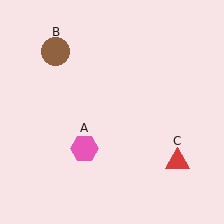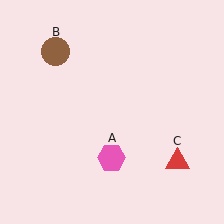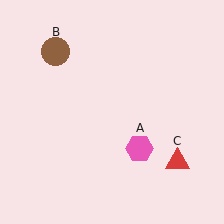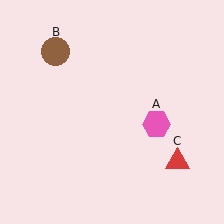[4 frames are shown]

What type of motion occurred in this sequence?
The pink hexagon (object A) rotated counterclockwise around the center of the scene.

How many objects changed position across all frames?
1 object changed position: pink hexagon (object A).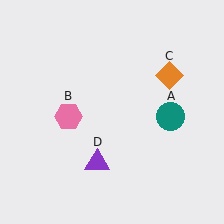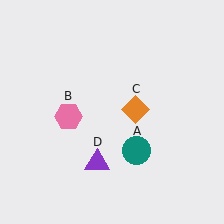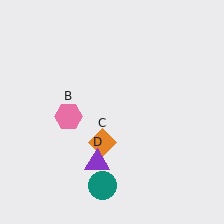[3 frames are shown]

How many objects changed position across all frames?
2 objects changed position: teal circle (object A), orange diamond (object C).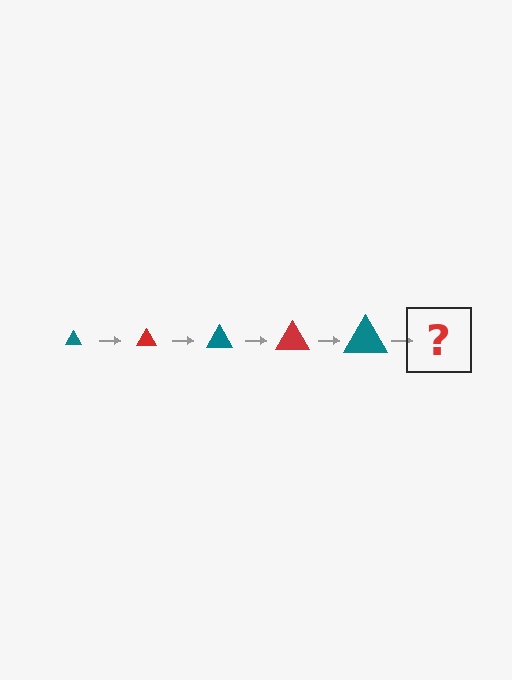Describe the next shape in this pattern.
It should be a red triangle, larger than the previous one.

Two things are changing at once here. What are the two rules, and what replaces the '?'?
The two rules are that the triangle grows larger each step and the color cycles through teal and red. The '?' should be a red triangle, larger than the previous one.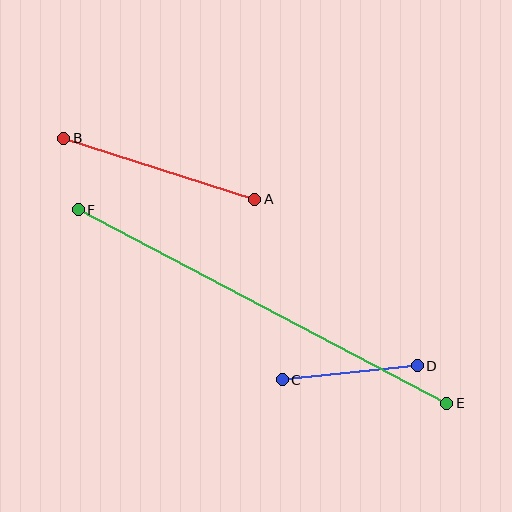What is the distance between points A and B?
The distance is approximately 201 pixels.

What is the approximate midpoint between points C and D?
The midpoint is at approximately (350, 373) pixels.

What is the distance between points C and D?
The distance is approximately 136 pixels.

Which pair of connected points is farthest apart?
Points E and F are farthest apart.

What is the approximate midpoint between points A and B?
The midpoint is at approximately (159, 169) pixels.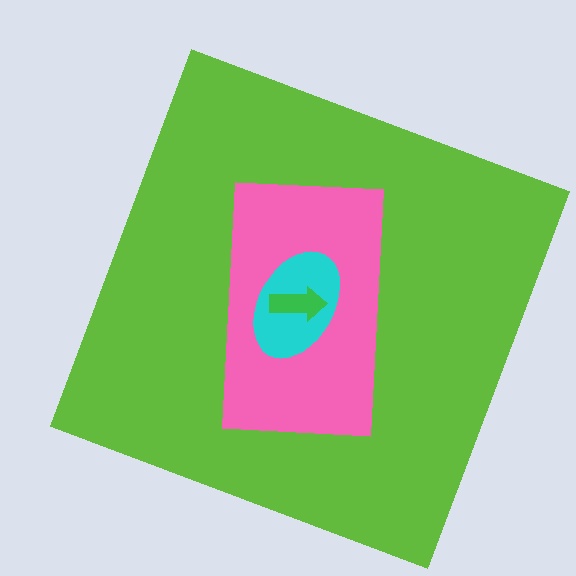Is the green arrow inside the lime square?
Yes.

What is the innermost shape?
The green arrow.